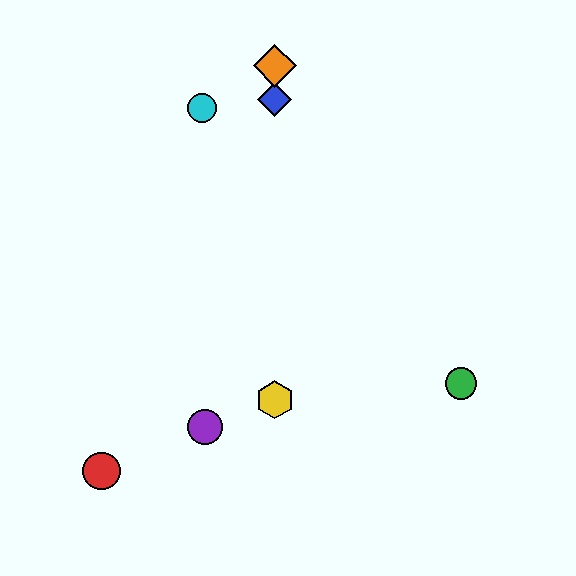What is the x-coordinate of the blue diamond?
The blue diamond is at x≈275.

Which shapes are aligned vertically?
The blue diamond, the yellow hexagon, the orange diamond are aligned vertically.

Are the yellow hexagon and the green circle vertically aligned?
No, the yellow hexagon is at x≈275 and the green circle is at x≈461.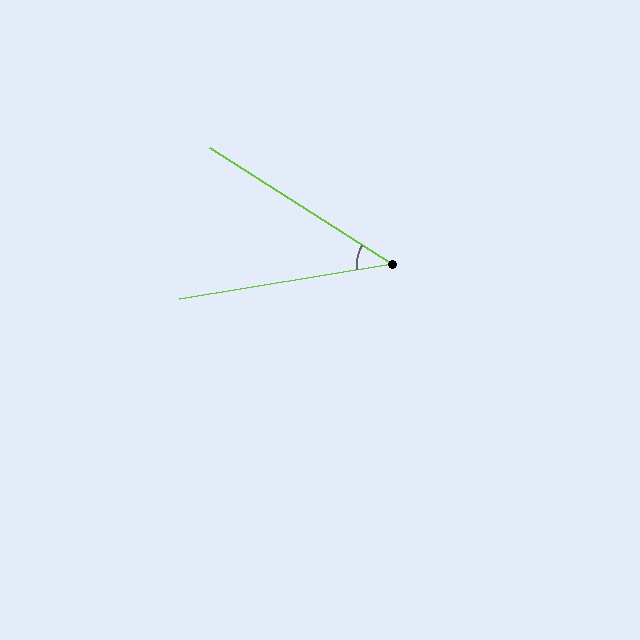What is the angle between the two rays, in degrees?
Approximately 42 degrees.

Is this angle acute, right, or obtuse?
It is acute.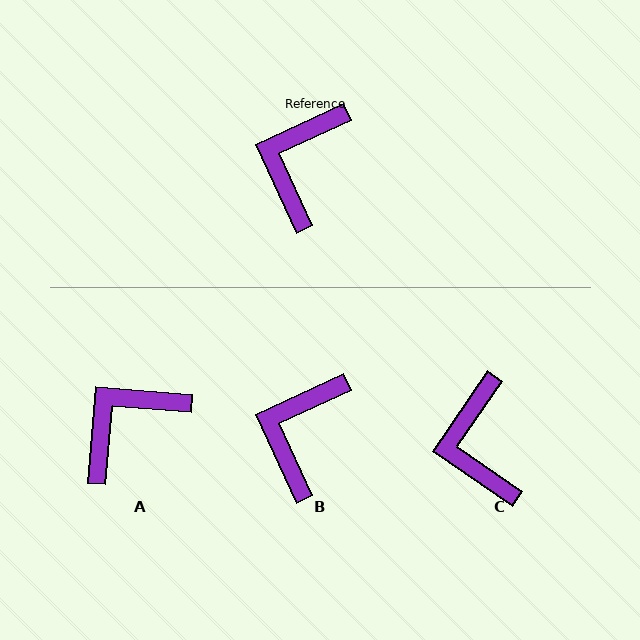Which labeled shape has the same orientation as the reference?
B.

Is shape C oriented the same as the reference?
No, it is off by about 31 degrees.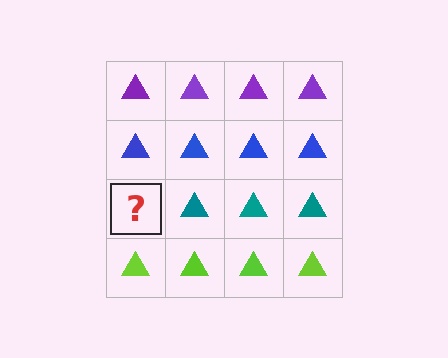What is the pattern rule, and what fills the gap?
The rule is that each row has a consistent color. The gap should be filled with a teal triangle.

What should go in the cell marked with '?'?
The missing cell should contain a teal triangle.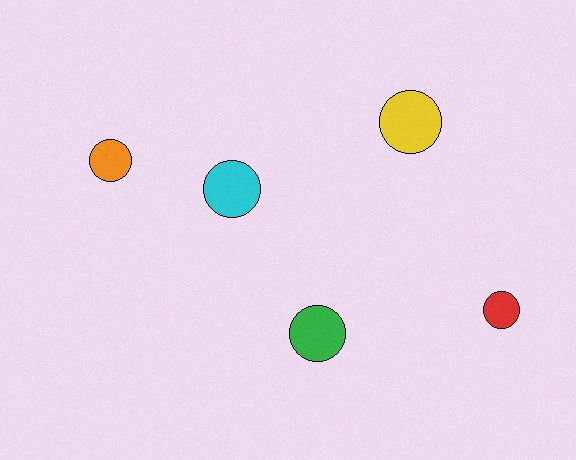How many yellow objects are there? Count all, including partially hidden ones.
There is 1 yellow object.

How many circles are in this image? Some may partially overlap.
There are 5 circles.